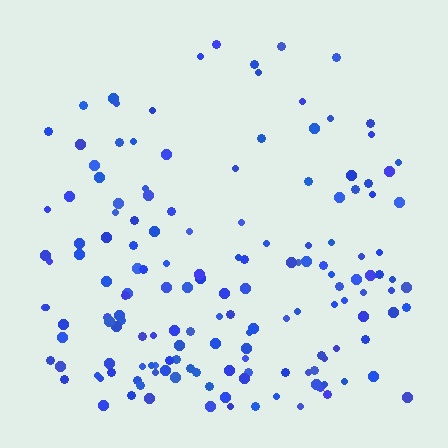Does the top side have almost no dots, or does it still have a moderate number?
Still a moderate number, just noticeably fewer than the bottom.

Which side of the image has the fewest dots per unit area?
The top.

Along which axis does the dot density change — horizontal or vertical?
Vertical.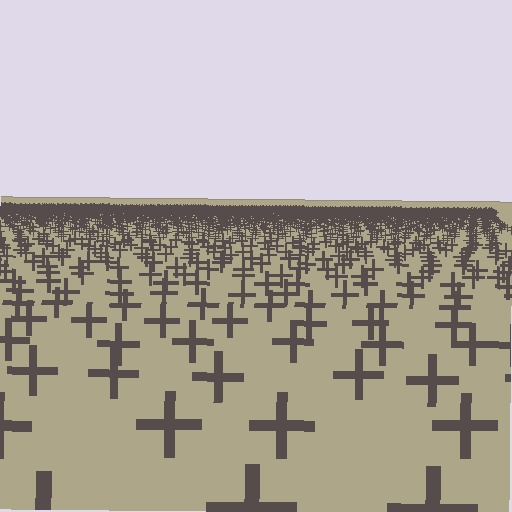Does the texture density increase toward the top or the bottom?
Density increases toward the top.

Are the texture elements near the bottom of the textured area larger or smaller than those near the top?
Larger. Near the bottom, elements are closer to the viewer and appear at a bigger on-screen size.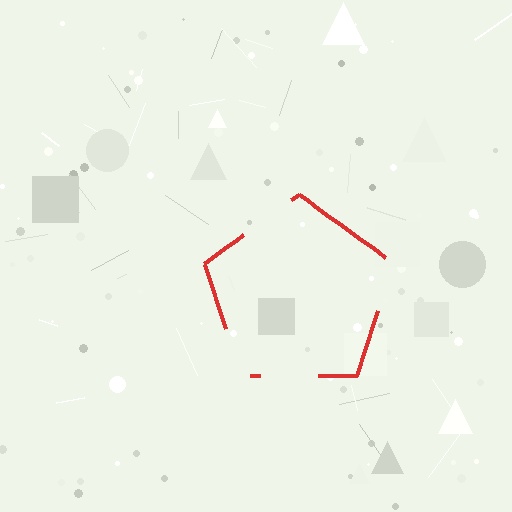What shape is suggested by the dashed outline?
The dashed outline suggests a pentagon.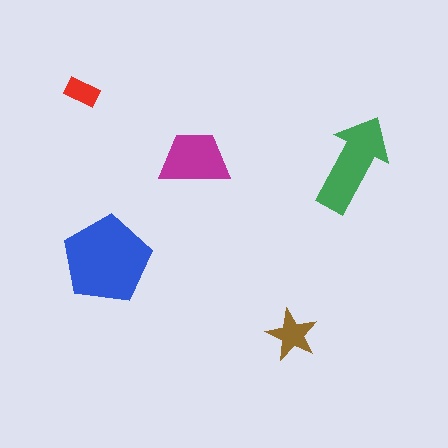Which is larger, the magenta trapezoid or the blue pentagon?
The blue pentagon.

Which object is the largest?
The blue pentagon.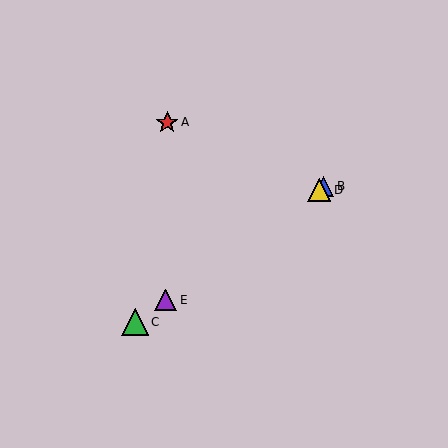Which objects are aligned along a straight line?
Objects B, C, D, E are aligned along a straight line.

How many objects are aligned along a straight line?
4 objects (B, C, D, E) are aligned along a straight line.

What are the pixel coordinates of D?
Object D is at (319, 190).